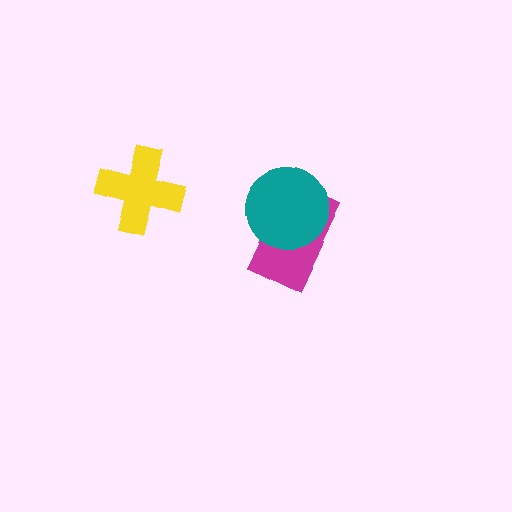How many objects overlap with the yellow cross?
0 objects overlap with the yellow cross.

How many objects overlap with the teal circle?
1 object overlaps with the teal circle.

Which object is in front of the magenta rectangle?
The teal circle is in front of the magenta rectangle.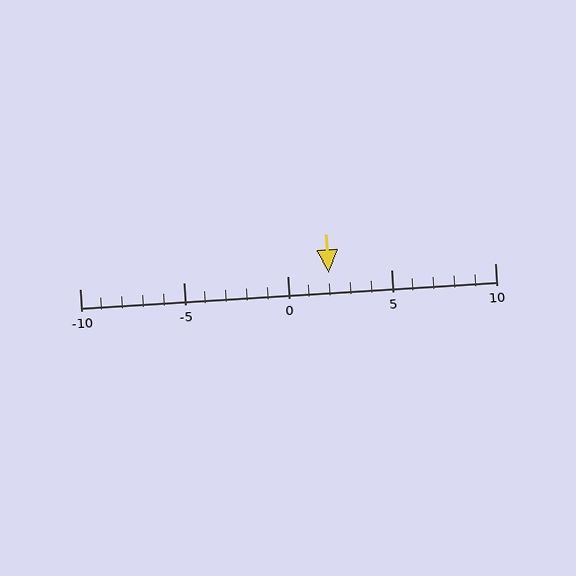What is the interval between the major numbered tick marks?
The major tick marks are spaced 5 units apart.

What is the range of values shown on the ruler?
The ruler shows values from -10 to 10.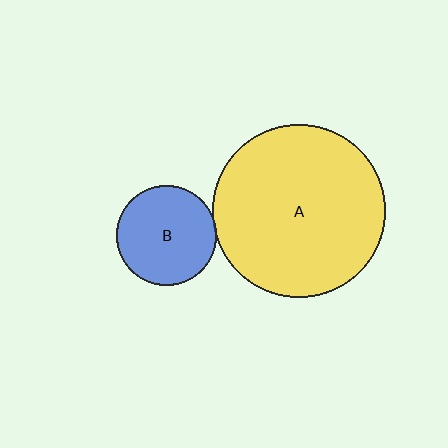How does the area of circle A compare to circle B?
Approximately 3.0 times.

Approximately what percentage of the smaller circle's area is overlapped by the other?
Approximately 5%.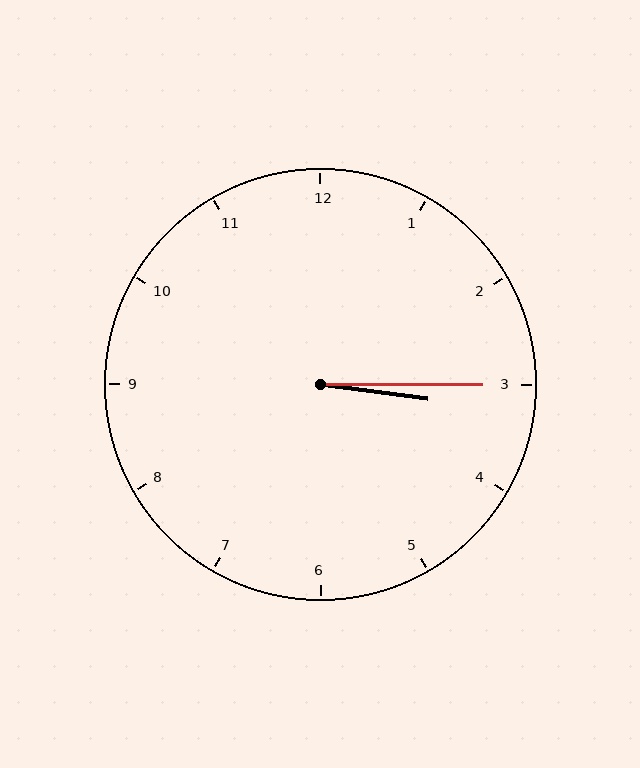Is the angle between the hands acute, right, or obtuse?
It is acute.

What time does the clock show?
3:15.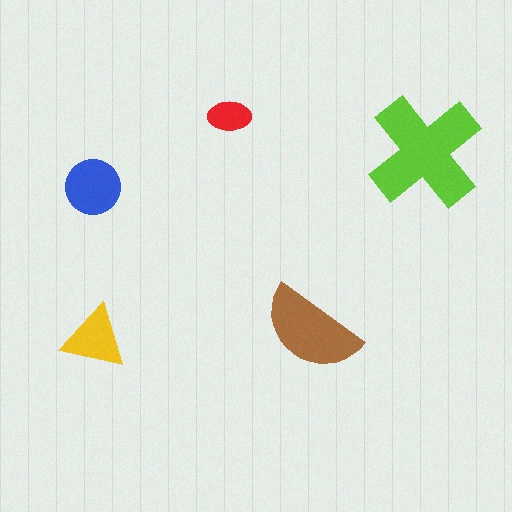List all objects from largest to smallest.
The lime cross, the brown semicircle, the blue circle, the yellow triangle, the red ellipse.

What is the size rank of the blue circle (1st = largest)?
3rd.